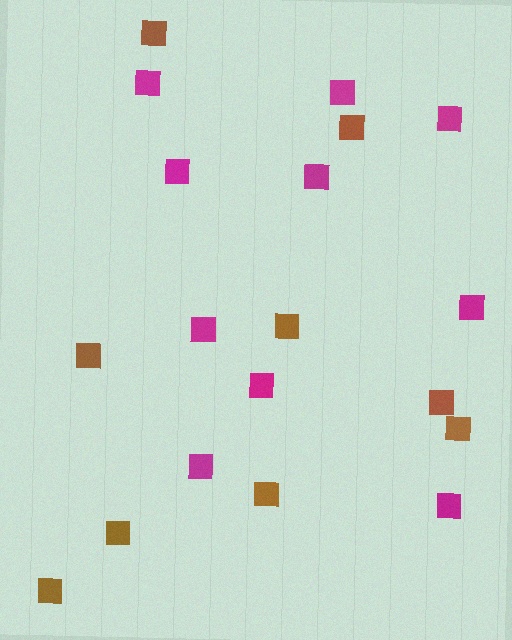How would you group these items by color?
There are 2 groups: one group of brown squares (9) and one group of magenta squares (10).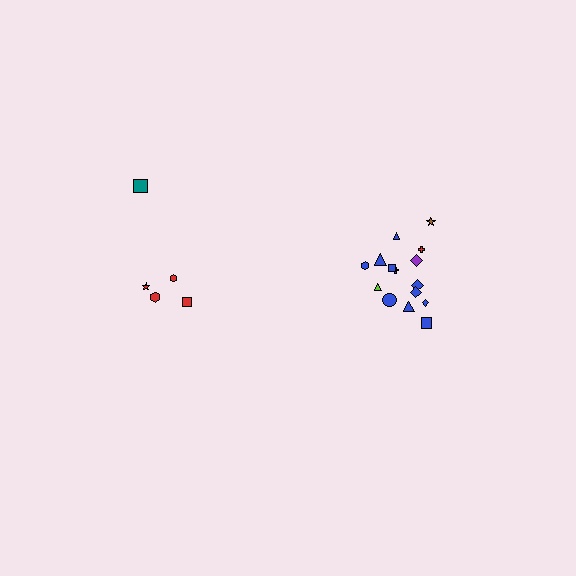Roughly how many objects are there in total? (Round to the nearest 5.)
Roughly 20 objects in total.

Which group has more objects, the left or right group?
The right group.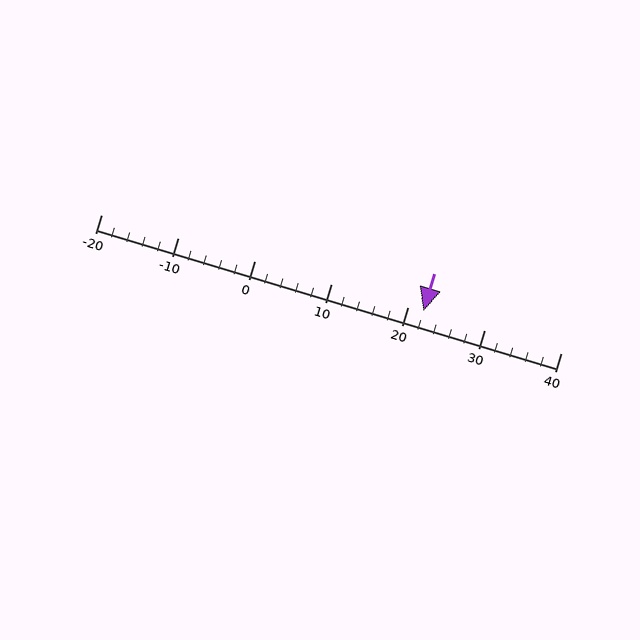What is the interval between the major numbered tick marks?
The major tick marks are spaced 10 units apart.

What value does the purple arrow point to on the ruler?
The purple arrow points to approximately 22.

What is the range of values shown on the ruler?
The ruler shows values from -20 to 40.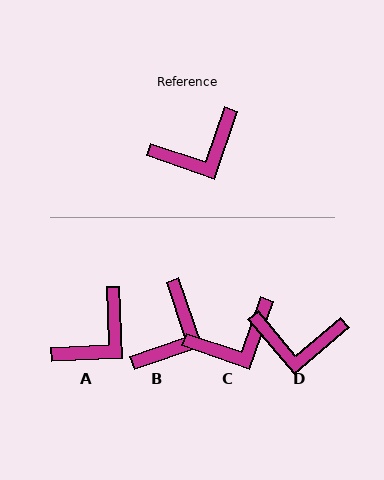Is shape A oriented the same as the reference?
No, it is off by about 21 degrees.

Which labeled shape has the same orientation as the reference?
C.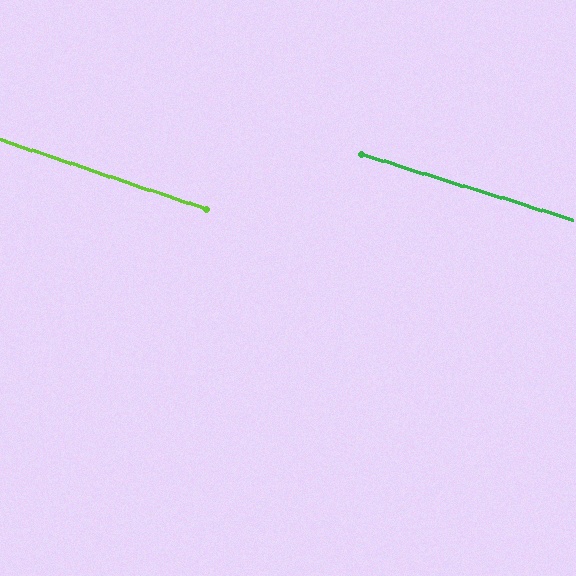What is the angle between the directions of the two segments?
Approximately 1 degree.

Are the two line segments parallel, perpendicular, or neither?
Parallel — their directions differ by only 1.5°.